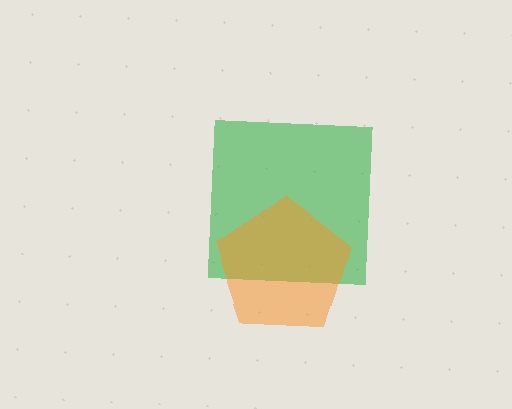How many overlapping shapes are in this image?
There are 2 overlapping shapes in the image.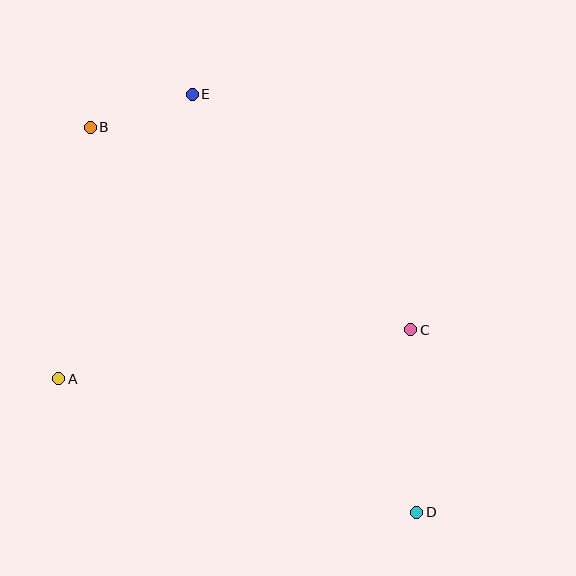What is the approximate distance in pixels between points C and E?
The distance between C and E is approximately 322 pixels.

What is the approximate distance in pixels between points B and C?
The distance between B and C is approximately 379 pixels.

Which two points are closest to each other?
Points B and E are closest to each other.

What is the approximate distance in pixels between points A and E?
The distance between A and E is approximately 314 pixels.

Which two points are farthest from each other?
Points B and D are farthest from each other.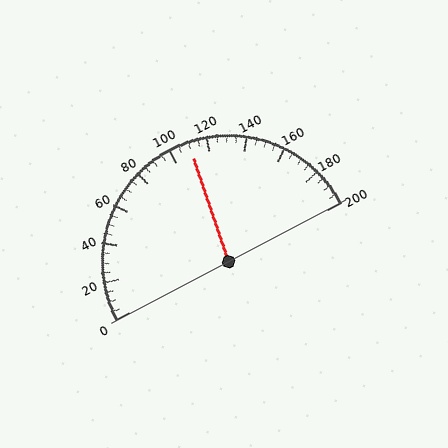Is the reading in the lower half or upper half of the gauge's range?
The reading is in the upper half of the range (0 to 200).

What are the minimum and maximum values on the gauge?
The gauge ranges from 0 to 200.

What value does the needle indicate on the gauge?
The needle indicates approximately 110.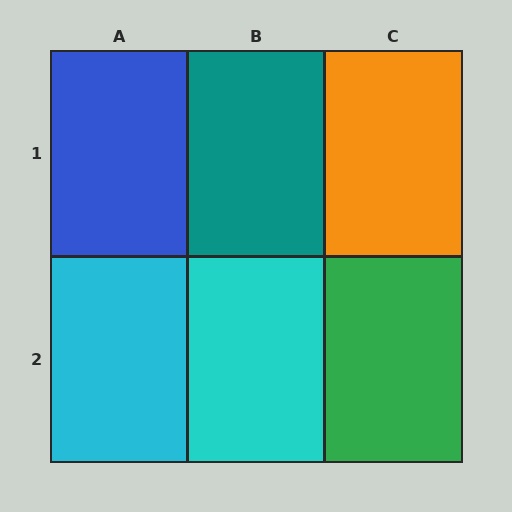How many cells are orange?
1 cell is orange.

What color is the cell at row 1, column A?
Blue.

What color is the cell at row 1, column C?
Orange.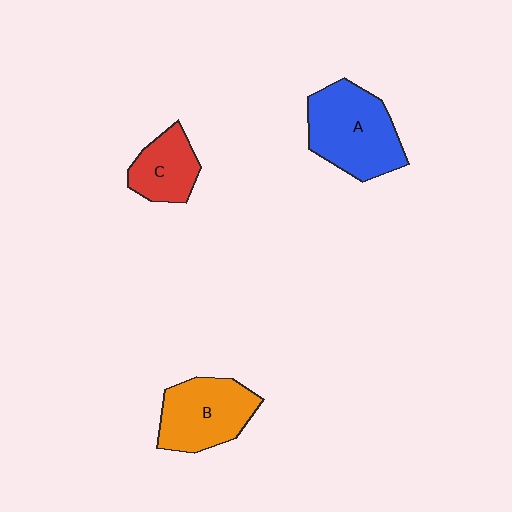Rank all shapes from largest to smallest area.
From largest to smallest: A (blue), B (orange), C (red).